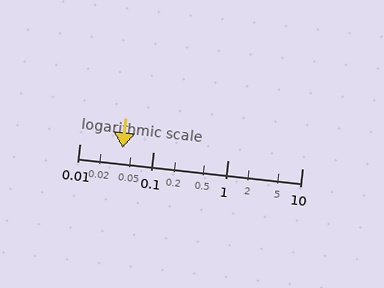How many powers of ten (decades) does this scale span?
The scale spans 3 decades, from 0.01 to 10.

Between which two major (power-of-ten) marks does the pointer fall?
The pointer is between 0.01 and 0.1.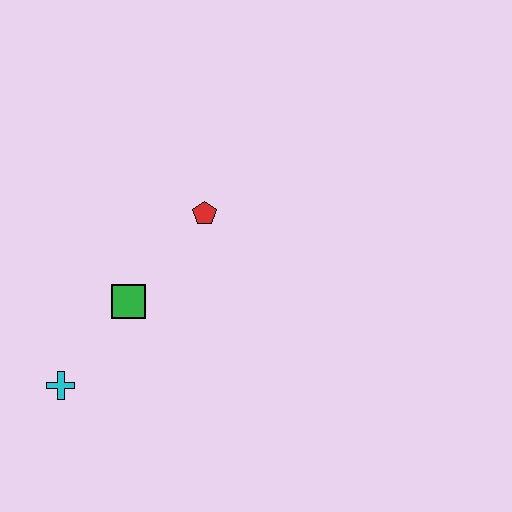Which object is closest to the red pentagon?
The green square is closest to the red pentagon.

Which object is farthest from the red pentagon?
The cyan cross is farthest from the red pentagon.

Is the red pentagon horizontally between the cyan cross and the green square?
No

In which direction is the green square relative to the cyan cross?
The green square is above the cyan cross.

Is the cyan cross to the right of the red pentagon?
No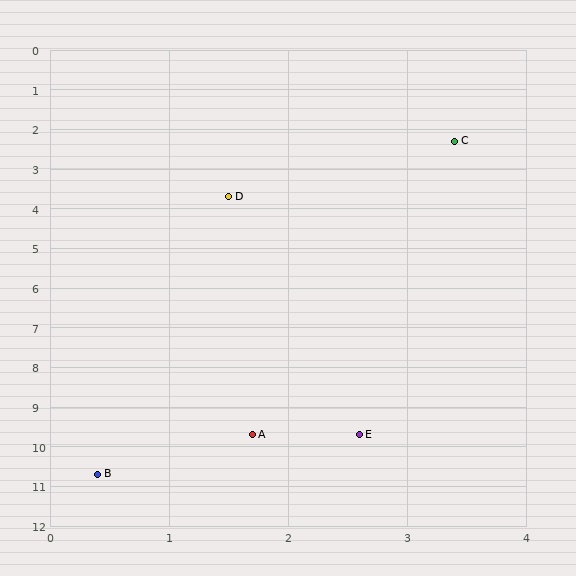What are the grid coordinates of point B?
Point B is at approximately (0.4, 10.7).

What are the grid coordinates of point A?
Point A is at approximately (1.7, 9.7).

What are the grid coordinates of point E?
Point E is at approximately (2.6, 9.7).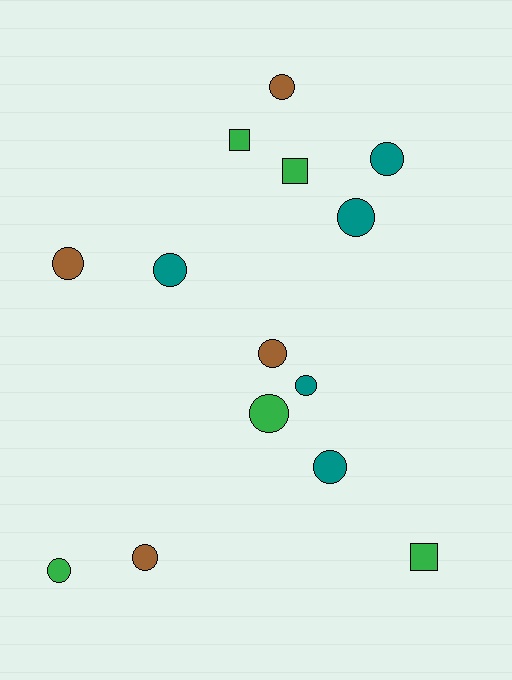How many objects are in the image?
There are 14 objects.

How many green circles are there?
There are 2 green circles.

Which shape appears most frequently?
Circle, with 11 objects.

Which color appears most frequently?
Teal, with 5 objects.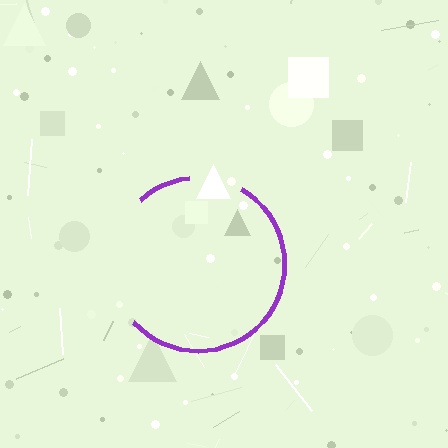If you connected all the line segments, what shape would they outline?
They would outline a circle.